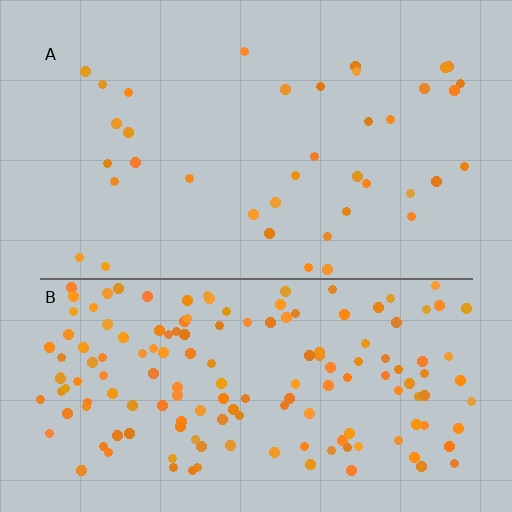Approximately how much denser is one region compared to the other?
Approximately 4.1× — region B over region A.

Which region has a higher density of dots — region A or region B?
B (the bottom).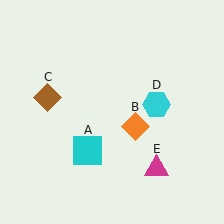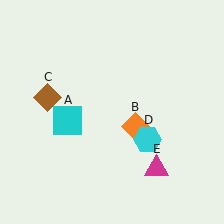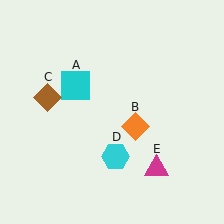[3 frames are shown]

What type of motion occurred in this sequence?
The cyan square (object A), cyan hexagon (object D) rotated clockwise around the center of the scene.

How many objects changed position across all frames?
2 objects changed position: cyan square (object A), cyan hexagon (object D).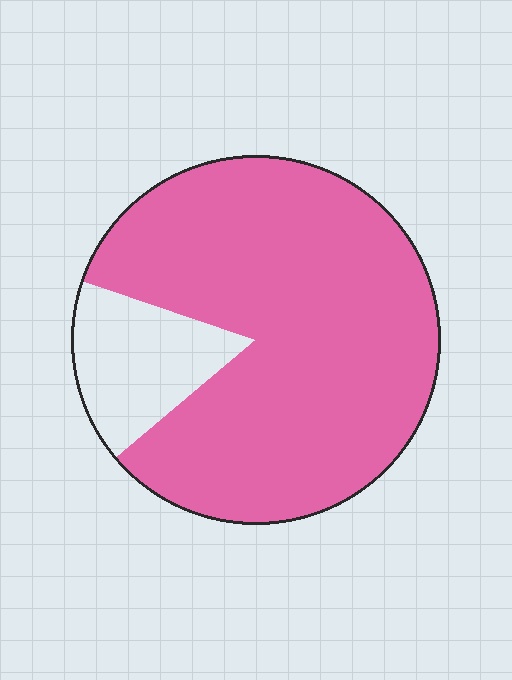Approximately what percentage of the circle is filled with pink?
Approximately 85%.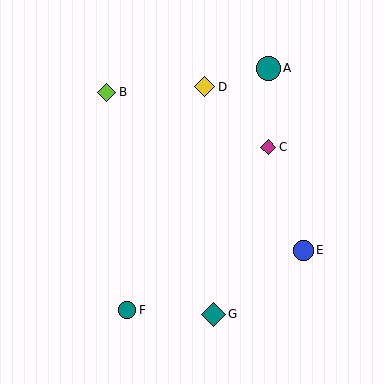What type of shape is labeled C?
Shape C is a magenta diamond.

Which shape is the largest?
The teal diamond (labeled G) is the largest.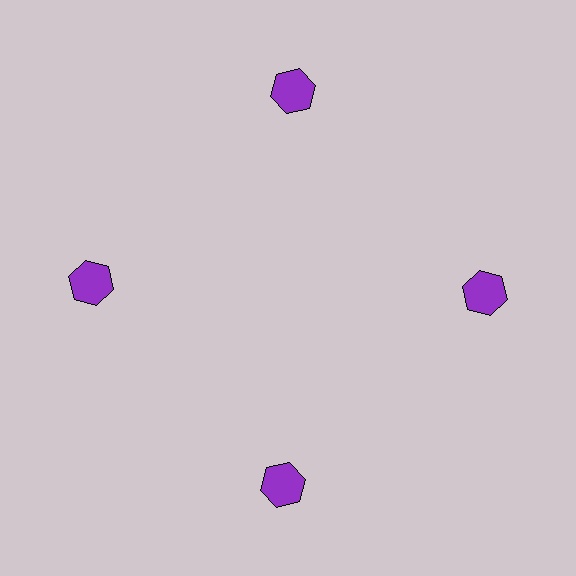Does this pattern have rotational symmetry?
Yes, this pattern has 4-fold rotational symmetry. It looks the same after rotating 90 degrees around the center.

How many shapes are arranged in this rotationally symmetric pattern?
There are 4 shapes, arranged in 4 groups of 1.